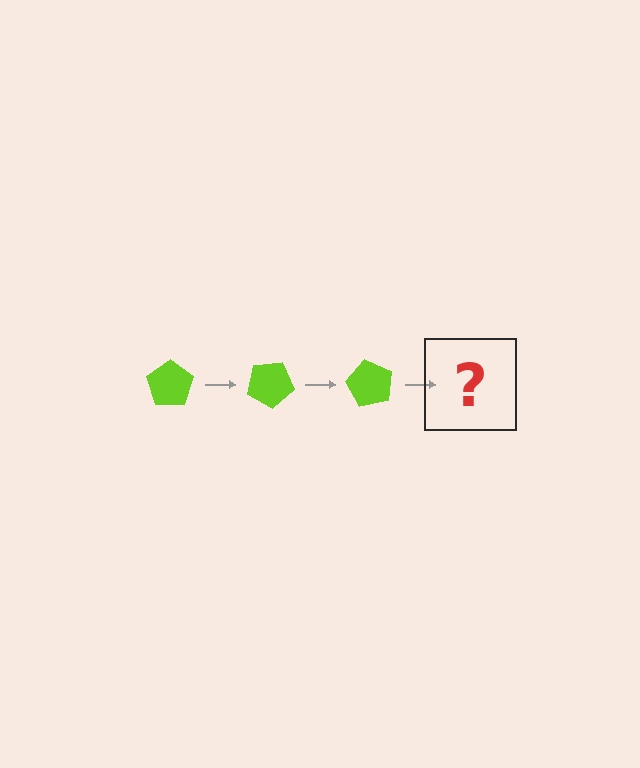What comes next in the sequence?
The next element should be a lime pentagon rotated 90 degrees.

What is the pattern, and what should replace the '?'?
The pattern is that the pentagon rotates 30 degrees each step. The '?' should be a lime pentagon rotated 90 degrees.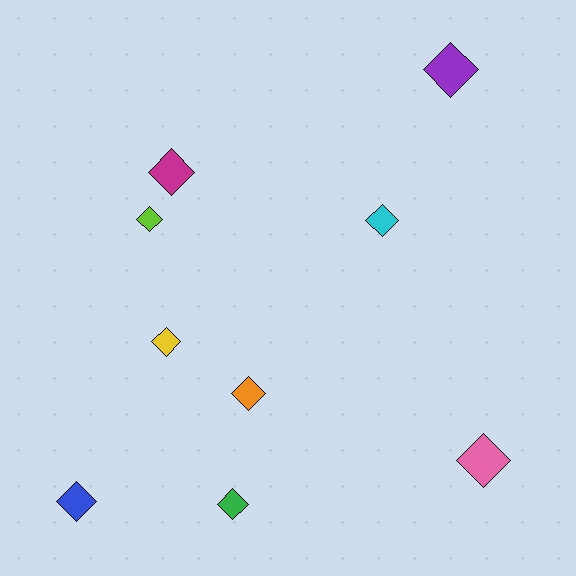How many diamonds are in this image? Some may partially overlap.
There are 9 diamonds.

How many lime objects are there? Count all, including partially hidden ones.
There is 1 lime object.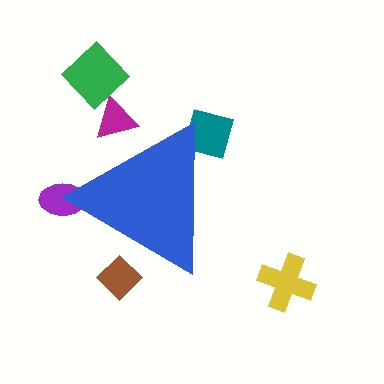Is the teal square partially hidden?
Yes, the teal square is partially hidden behind the blue triangle.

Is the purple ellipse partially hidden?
Yes, the purple ellipse is partially hidden behind the blue triangle.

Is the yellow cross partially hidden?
No, the yellow cross is fully visible.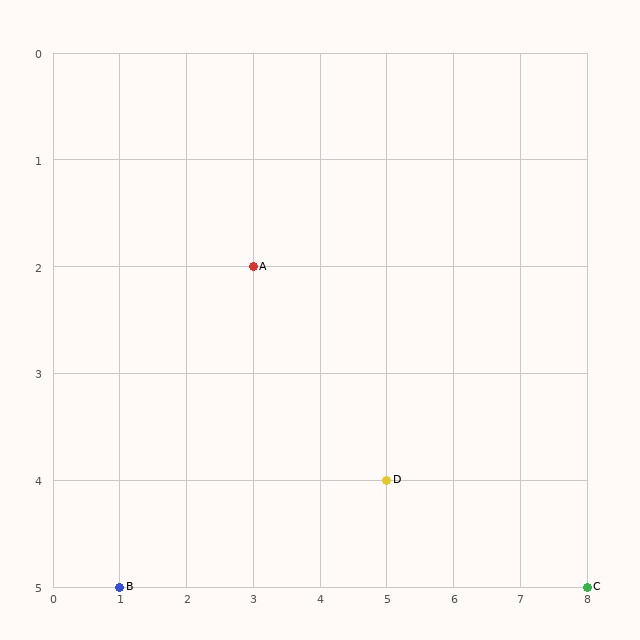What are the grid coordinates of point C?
Point C is at grid coordinates (8, 5).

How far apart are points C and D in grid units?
Points C and D are 3 columns and 1 row apart (about 3.2 grid units diagonally).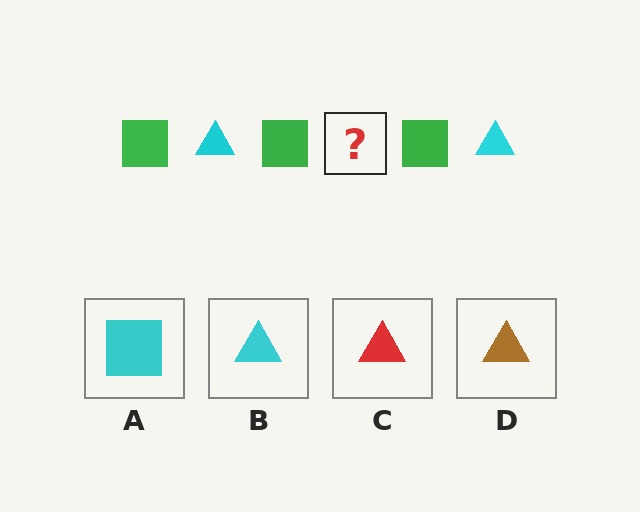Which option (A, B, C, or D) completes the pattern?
B.